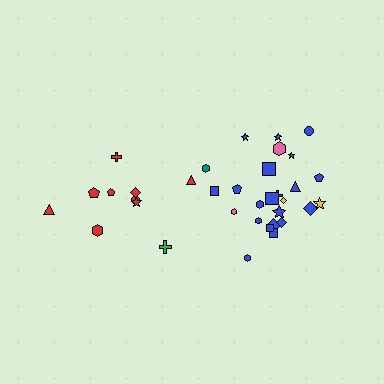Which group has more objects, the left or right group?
The right group.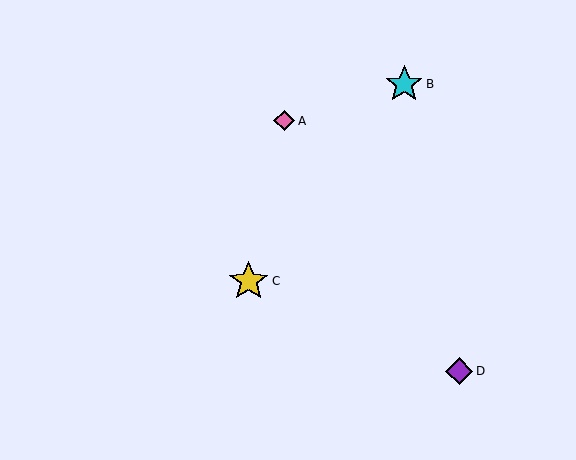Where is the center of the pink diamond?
The center of the pink diamond is at (284, 121).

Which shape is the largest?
The yellow star (labeled C) is the largest.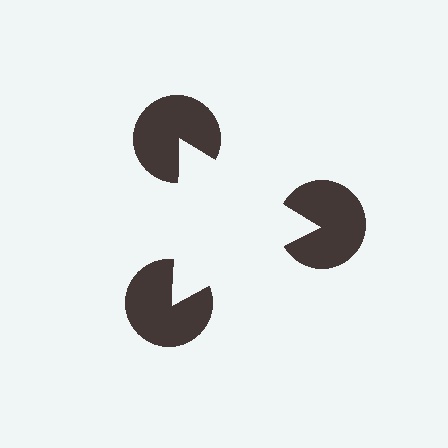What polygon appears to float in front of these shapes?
An illusory triangle — its edges are inferred from the aligned wedge cuts in the pac-man discs, not physically drawn.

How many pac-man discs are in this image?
There are 3 — one at each vertex of the illusory triangle.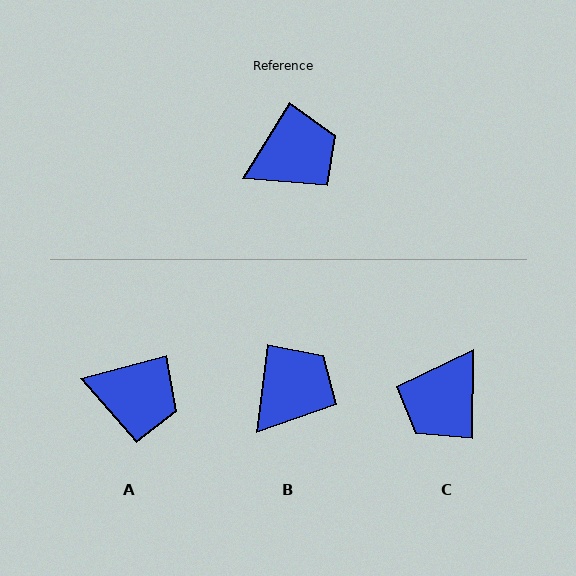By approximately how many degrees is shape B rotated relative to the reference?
Approximately 25 degrees counter-clockwise.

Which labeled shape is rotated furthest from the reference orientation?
C, about 149 degrees away.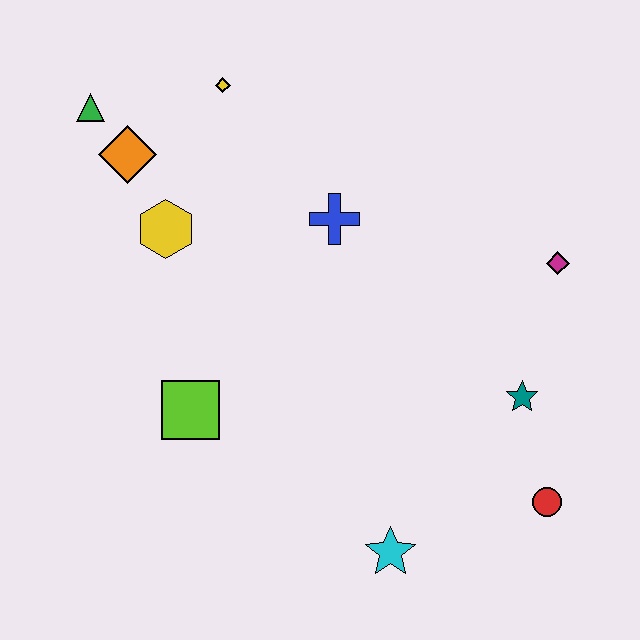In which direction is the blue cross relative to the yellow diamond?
The blue cross is below the yellow diamond.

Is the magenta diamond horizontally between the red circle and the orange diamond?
No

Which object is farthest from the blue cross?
The red circle is farthest from the blue cross.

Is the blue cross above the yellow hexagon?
Yes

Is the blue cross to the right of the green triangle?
Yes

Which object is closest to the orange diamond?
The green triangle is closest to the orange diamond.